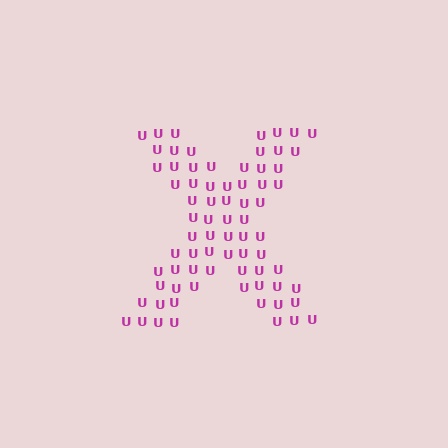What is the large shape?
The large shape is the letter X.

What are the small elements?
The small elements are letter U's.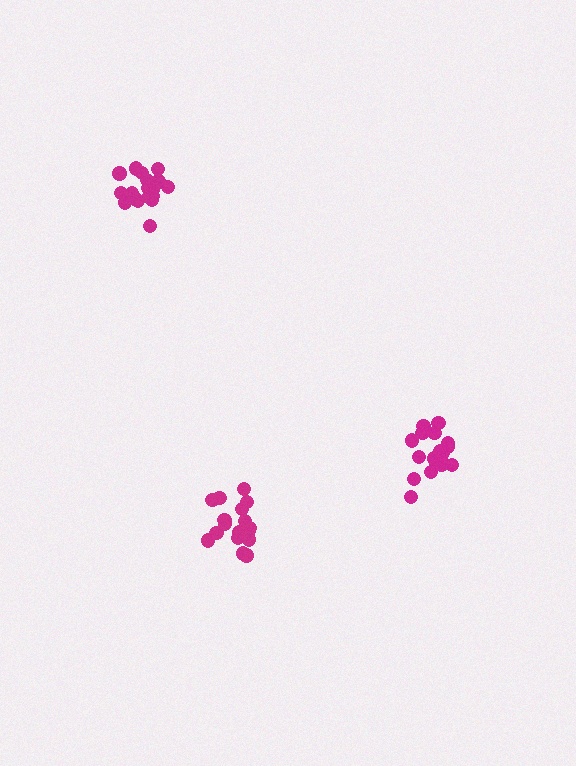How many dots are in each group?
Group 1: 19 dots, Group 2: 18 dots, Group 3: 20 dots (57 total).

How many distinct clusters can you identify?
There are 3 distinct clusters.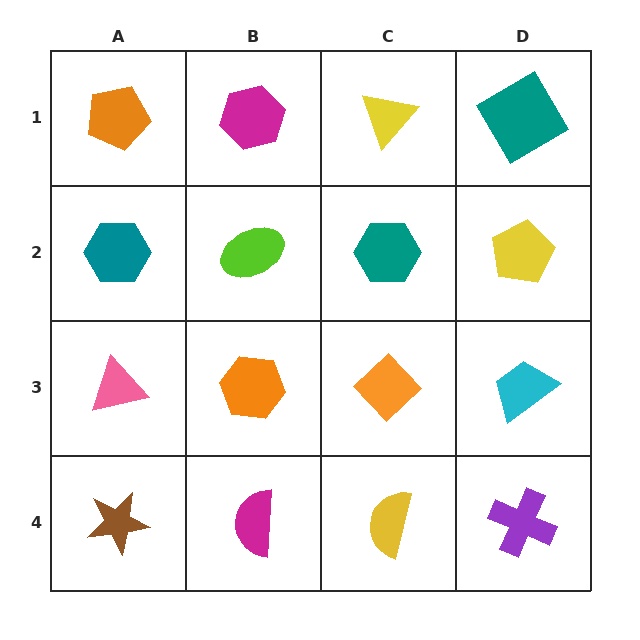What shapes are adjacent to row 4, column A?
A pink triangle (row 3, column A), a magenta semicircle (row 4, column B).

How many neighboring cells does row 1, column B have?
3.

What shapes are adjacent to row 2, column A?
An orange pentagon (row 1, column A), a pink triangle (row 3, column A), a lime ellipse (row 2, column B).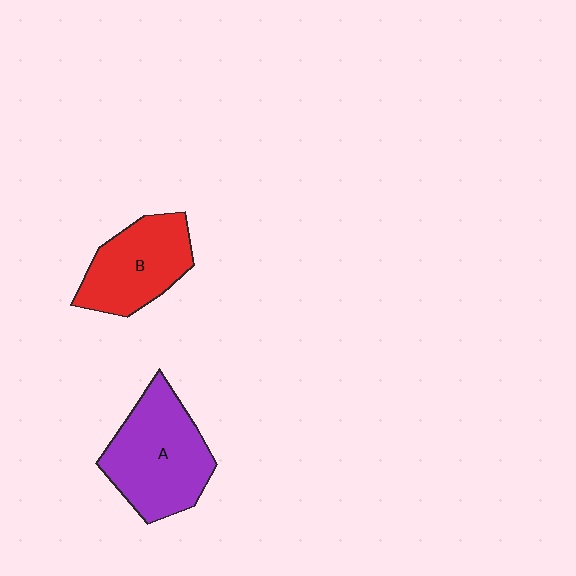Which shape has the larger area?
Shape A (purple).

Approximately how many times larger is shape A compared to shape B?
Approximately 1.3 times.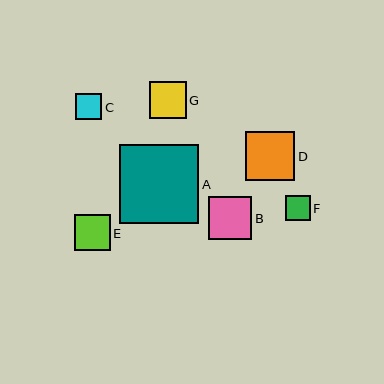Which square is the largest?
Square A is the largest with a size of approximately 79 pixels.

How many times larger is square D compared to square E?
Square D is approximately 1.4 times the size of square E.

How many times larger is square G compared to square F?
Square G is approximately 1.5 times the size of square F.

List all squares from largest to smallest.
From largest to smallest: A, D, B, G, E, C, F.